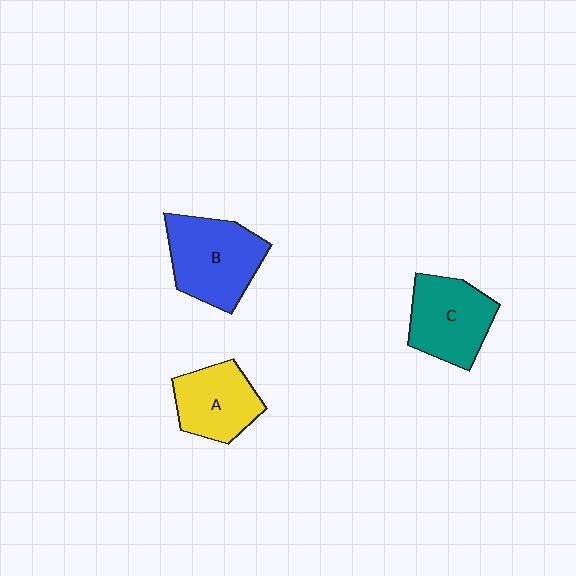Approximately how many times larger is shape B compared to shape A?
Approximately 1.3 times.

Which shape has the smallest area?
Shape A (yellow).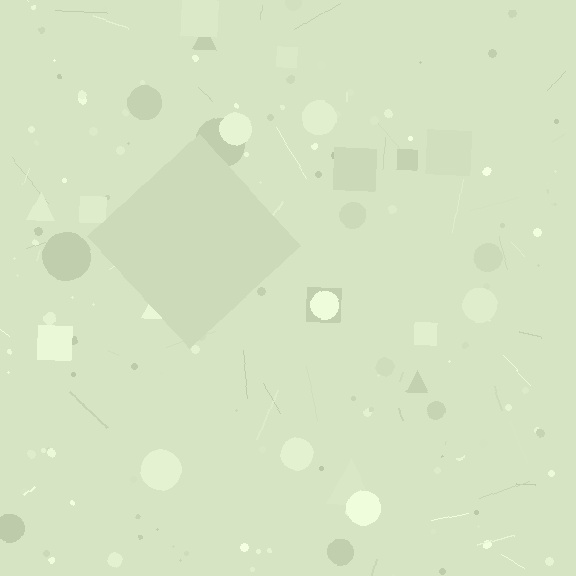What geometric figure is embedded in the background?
A diamond is embedded in the background.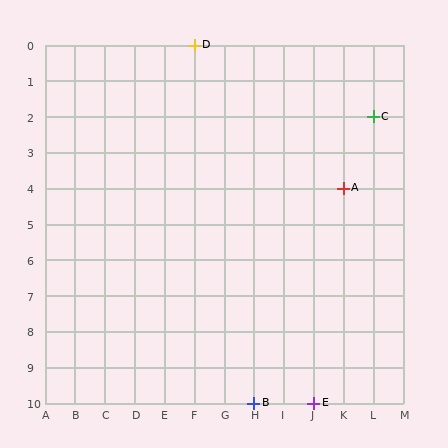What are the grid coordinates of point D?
Point D is at grid coordinates (F, 0).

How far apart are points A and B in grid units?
Points A and B are 3 columns and 6 rows apart (about 6.7 grid units diagonally).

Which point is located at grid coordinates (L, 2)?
Point C is at (L, 2).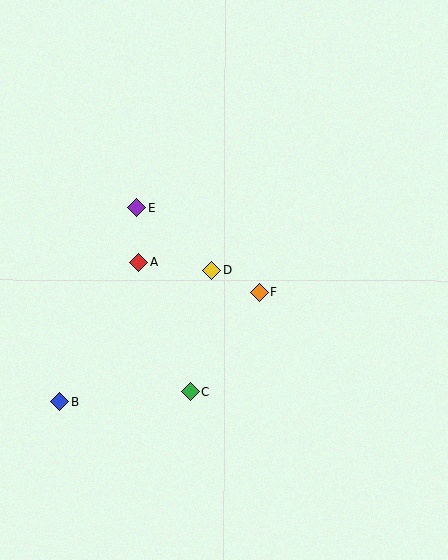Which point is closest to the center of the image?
Point D at (212, 270) is closest to the center.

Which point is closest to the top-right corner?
Point F is closest to the top-right corner.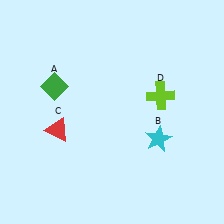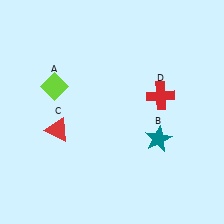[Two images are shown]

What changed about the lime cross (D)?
In Image 1, D is lime. In Image 2, it changed to red.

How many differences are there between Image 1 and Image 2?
There are 3 differences between the two images.